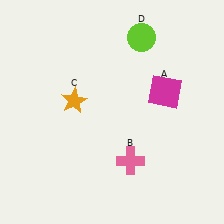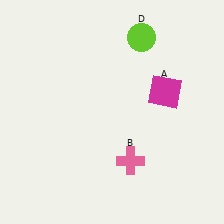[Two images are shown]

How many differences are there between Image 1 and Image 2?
There is 1 difference between the two images.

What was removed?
The orange star (C) was removed in Image 2.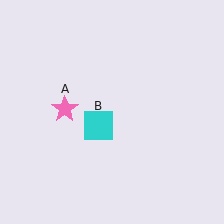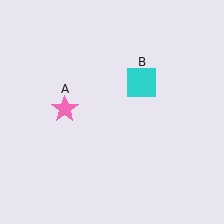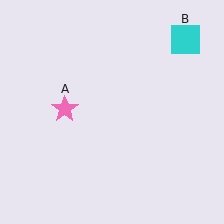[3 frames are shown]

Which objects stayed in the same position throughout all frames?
Pink star (object A) remained stationary.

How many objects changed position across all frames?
1 object changed position: cyan square (object B).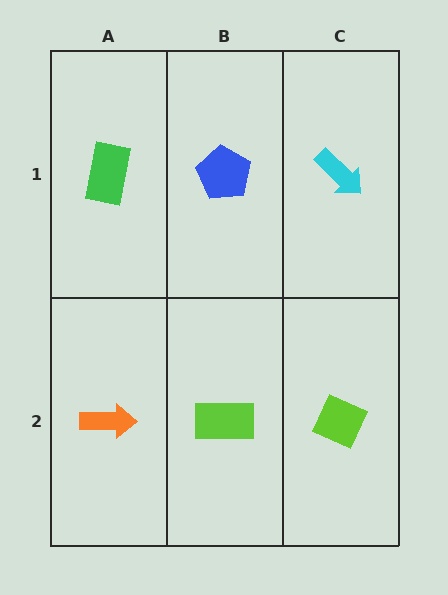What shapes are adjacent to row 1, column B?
A lime rectangle (row 2, column B), a green rectangle (row 1, column A), a cyan arrow (row 1, column C).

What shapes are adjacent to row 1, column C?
A lime diamond (row 2, column C), a blue pentagon (row 1, column B).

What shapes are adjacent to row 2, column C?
A cyan arrow (row 1, column C), a lime rectangle (row 2, column B).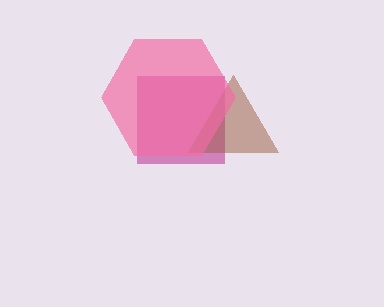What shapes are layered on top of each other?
The layered shapes are: a magenta square, a brown triangle, a pink hexagon.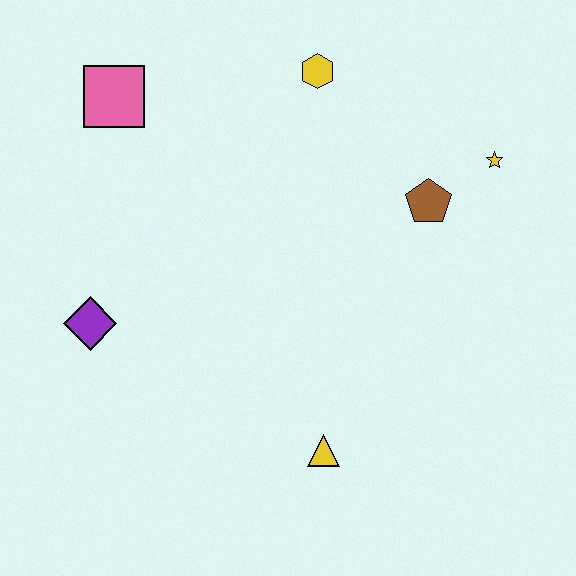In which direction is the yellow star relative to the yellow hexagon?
The yellow star is to the right of the yellow hexagon.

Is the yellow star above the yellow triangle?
Yes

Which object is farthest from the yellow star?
The purple diamond is farthest from the yellow star.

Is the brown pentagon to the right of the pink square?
Yes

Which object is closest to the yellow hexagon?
The brown pentagon is closest to the yellow hexagon.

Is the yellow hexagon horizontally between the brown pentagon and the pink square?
Yes